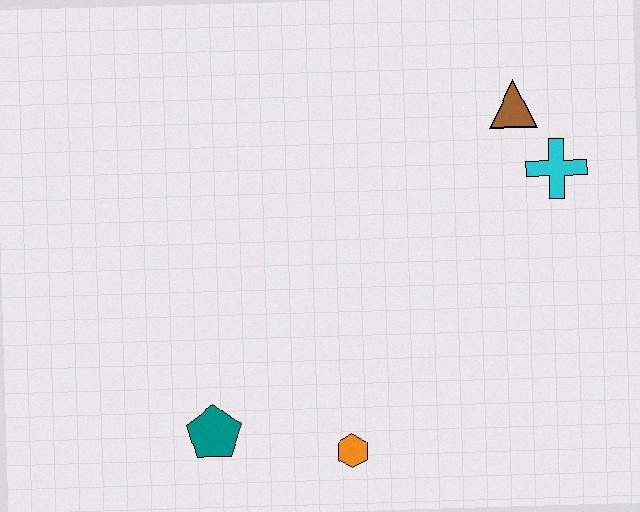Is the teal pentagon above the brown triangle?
No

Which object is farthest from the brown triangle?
The teal pentagon is farthest from the brown triangle.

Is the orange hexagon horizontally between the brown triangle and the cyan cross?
No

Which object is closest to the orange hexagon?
The teal pentagon is closest to the orange hexagon.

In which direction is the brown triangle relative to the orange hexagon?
The brown triangle is above the orange hexagon.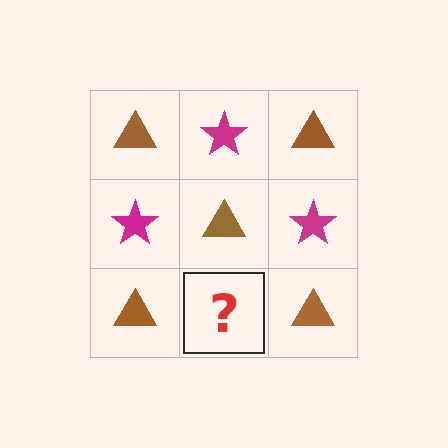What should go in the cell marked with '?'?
The missing cell should contain a magenta star.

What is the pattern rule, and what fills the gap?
The rule is that it alternates brown triangle and magenta star in a checkerboard pattern. The gap should be filled with a magenta star.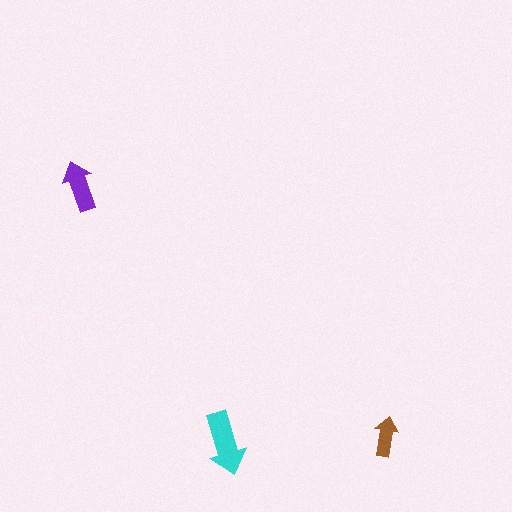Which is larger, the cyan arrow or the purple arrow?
The cyan one.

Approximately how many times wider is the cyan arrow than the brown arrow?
About 1.5 times wider.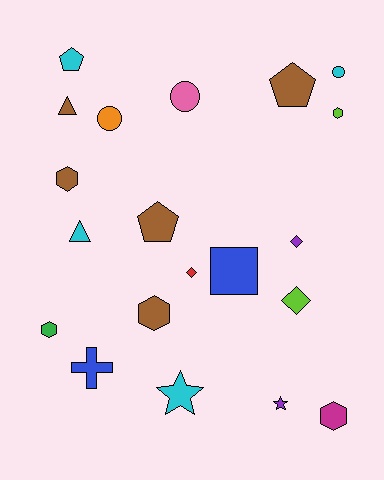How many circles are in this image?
There are 3 circles.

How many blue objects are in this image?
There are 2 blue objects.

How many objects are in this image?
There are 20 objects.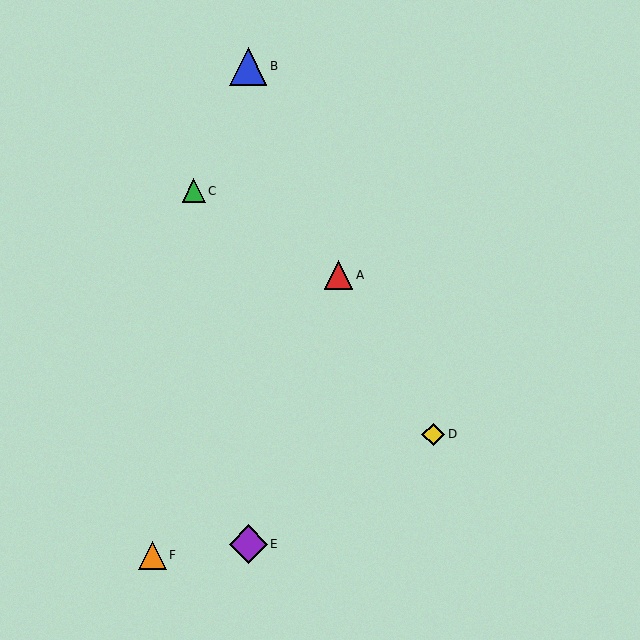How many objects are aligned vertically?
2 objects (B, E) are aligned vertically.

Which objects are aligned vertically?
Objects B, E are aligned vertically.